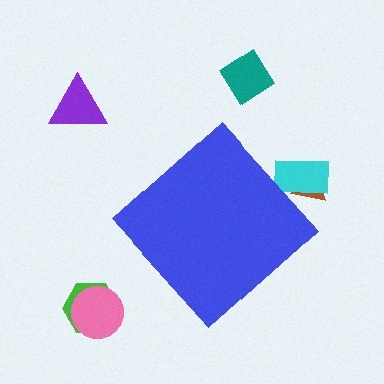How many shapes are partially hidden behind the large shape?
2 shapes are partially hidden.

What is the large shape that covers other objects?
A blue diamond.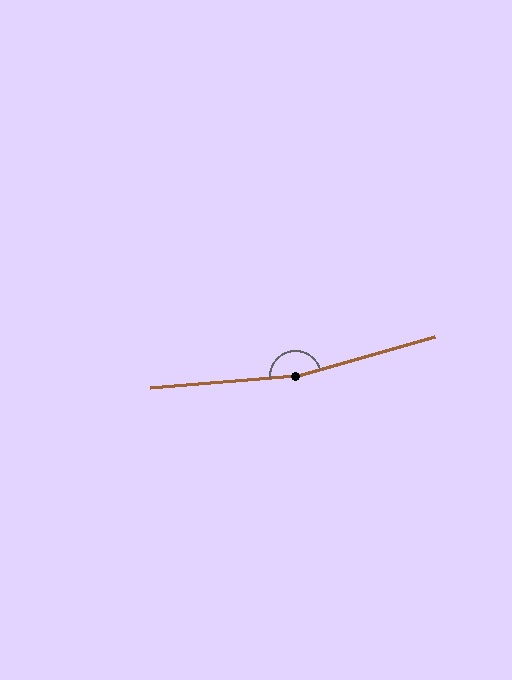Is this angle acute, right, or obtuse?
It is obtuse.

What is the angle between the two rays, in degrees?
Approximately 169 degrees.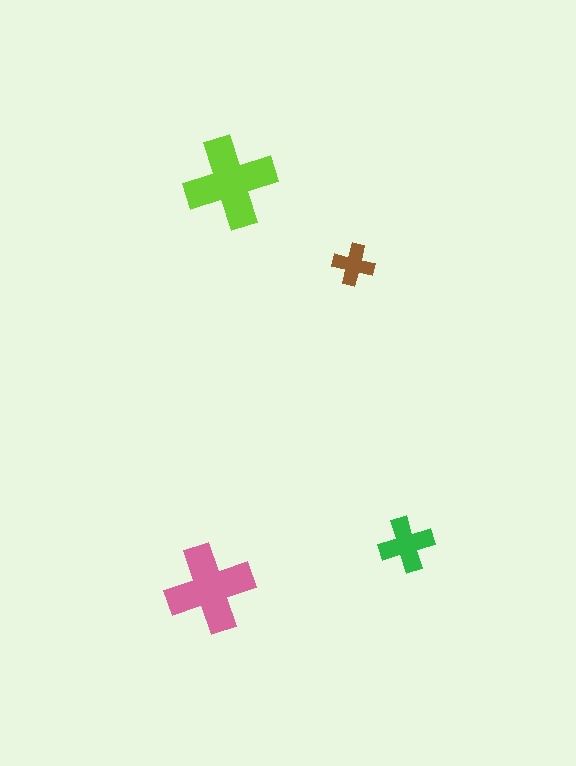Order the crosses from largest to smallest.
the lime one, the pink one, the green one, the brown one.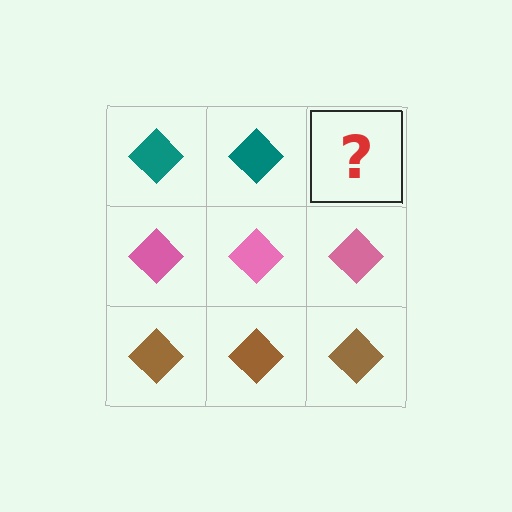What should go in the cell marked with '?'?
The missing cell should contain a teal diamond.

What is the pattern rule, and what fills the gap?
The rule is that each row has a consistent color. The gap should be filled with a teal diamond.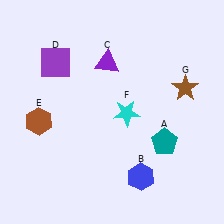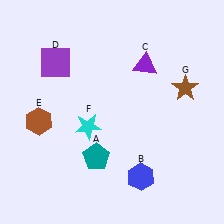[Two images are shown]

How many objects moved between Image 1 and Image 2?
3 objects moved between the two images.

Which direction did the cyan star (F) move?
The cyan star (F) moved left.